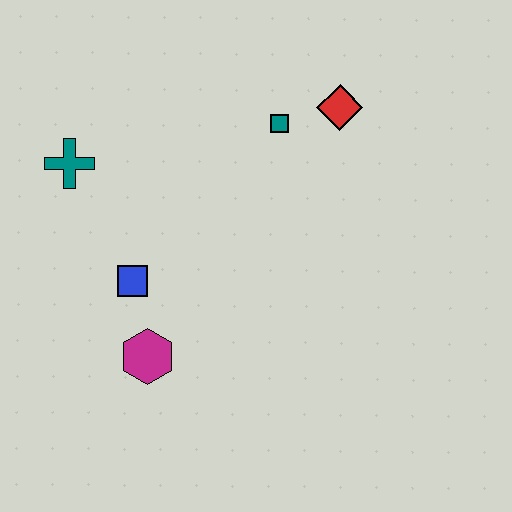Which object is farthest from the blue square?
The red diamond is farthest from the blue square.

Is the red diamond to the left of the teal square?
No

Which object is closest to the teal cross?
The blue square is closest to the teal cross.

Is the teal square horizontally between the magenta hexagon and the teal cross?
No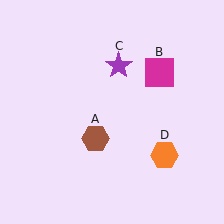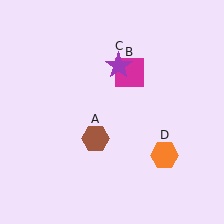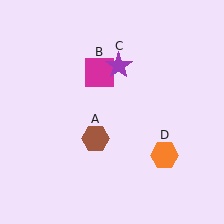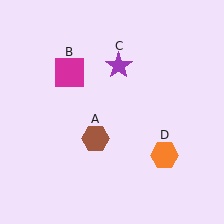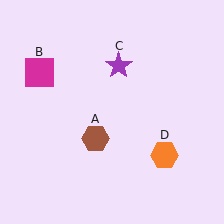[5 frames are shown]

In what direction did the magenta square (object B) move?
The magenta square (object B) moved left.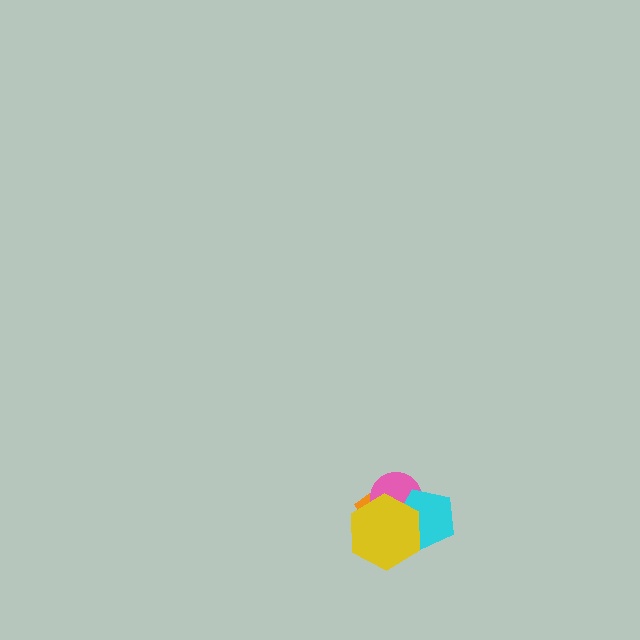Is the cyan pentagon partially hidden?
Yes, it is partially covered by another shape.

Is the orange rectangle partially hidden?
Yes, it is partially covered by another shape.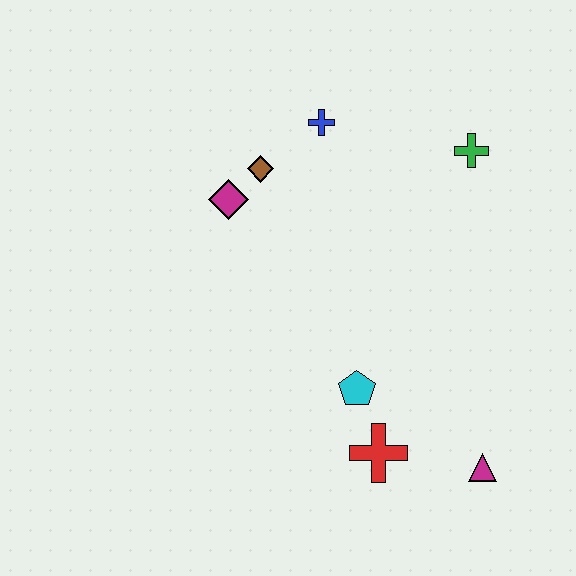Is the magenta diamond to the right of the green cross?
No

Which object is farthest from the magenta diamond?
The magenta triangle is farthest from the magenta diamond.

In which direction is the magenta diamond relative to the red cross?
The magenta diamond is above the red cross.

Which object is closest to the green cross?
The blue cross is closest to the green cross.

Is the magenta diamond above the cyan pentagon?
Yes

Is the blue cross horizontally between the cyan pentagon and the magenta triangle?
No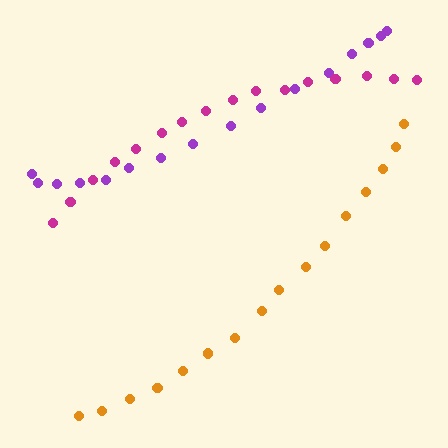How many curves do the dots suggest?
There are 3 distinct paths.